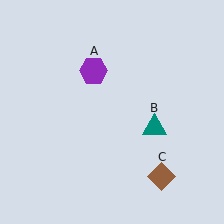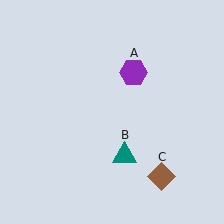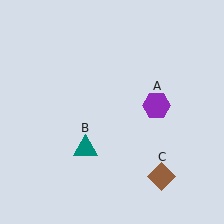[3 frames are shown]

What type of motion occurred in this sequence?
The purple hexagon (object A), teal triangle (object B) rotated clockwise around the center of the scene.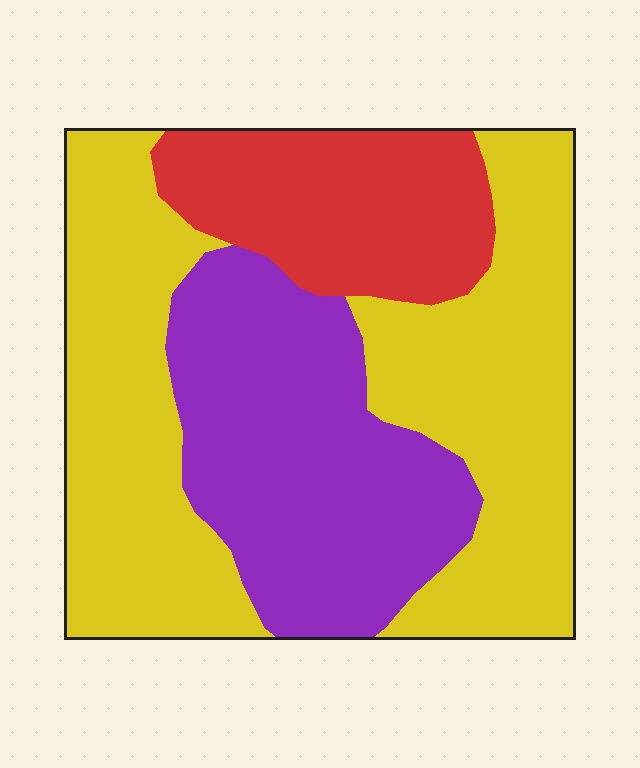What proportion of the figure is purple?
Purple covers about 30% of the figure.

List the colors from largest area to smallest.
From largest to smallest: yellow, purple, red.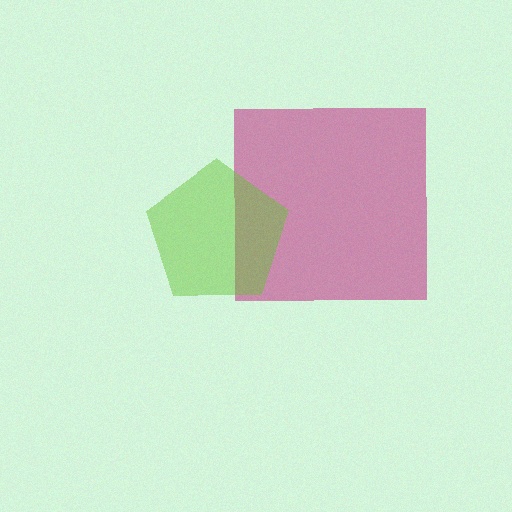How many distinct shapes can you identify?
There are 2 distinct shapes: a magenta square, a lime pentagon.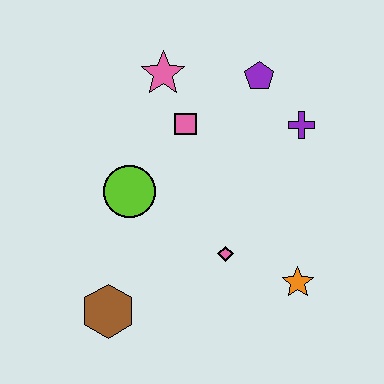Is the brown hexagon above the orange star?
No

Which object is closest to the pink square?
The pink star is closest to the pink square.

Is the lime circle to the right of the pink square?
No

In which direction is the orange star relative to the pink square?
The orange star is below the pink square.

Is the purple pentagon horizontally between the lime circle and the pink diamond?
No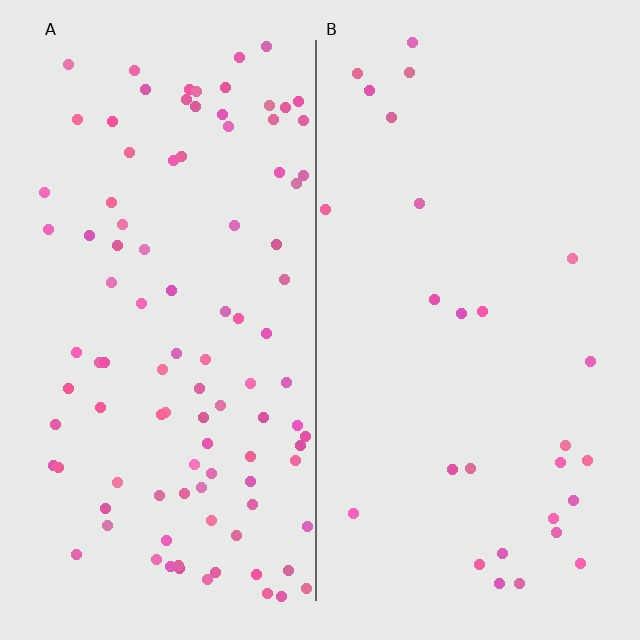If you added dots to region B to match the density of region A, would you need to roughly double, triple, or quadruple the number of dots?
Approximately quadruple.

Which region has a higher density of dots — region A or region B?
A (the left).